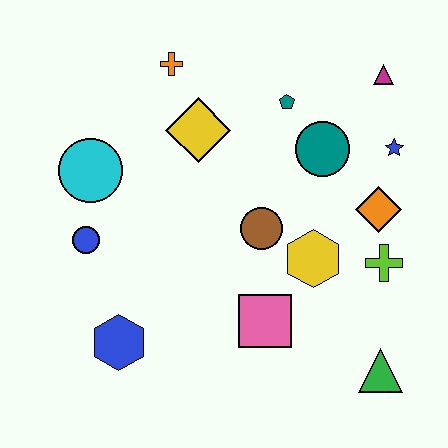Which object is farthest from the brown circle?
The magenta triangle is farthest from the brown circle.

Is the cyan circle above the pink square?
Yes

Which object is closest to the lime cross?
The orange diamond is closest to the lime cross.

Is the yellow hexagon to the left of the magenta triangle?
Yes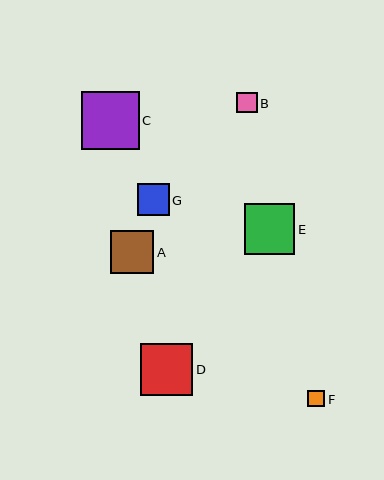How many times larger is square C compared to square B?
Square C is approximately 2.7 times the size of square B.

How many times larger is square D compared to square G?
Square D is approximately 1.7 times the size of square G.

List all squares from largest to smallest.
From largest to smallest: C, D, E, A, G, B, F.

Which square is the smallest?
Square F is the smallest with a size of approximately 17 pixels.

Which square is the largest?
Square C is the largest with a size of approximately 58 pixels.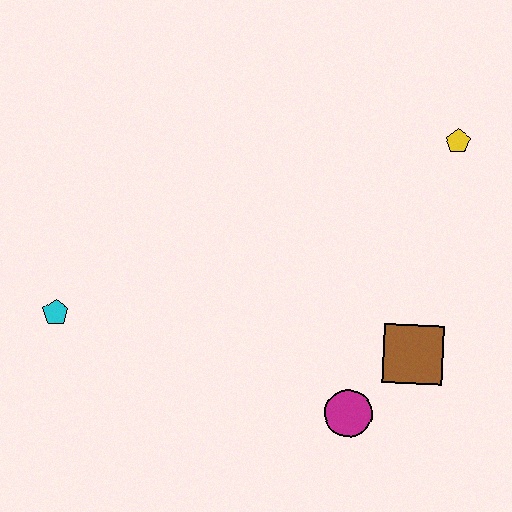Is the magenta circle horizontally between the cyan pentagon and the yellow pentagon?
Yes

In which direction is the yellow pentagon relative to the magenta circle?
The yellow pentagon is above the magenta circle.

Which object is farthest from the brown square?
The cyan pentagon is farthest from the brown square.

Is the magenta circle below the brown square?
Yes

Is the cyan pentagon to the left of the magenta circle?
Yes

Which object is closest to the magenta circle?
The brown square is closest to the magenta circle.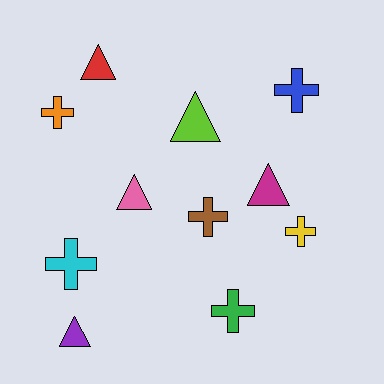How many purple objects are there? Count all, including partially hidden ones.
There is 1 purple object.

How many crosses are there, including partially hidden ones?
There are 6 crosses.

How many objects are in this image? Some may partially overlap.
There are 11 objects.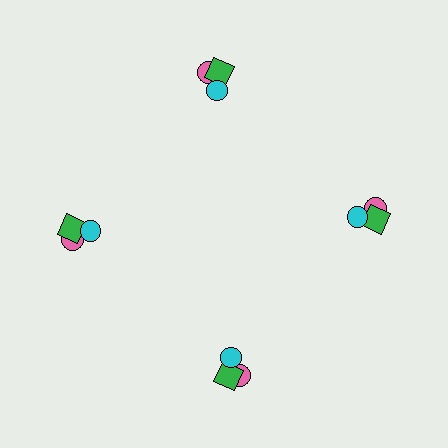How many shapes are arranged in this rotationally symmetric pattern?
There are 12 shapes, arranged in 4 groups of 3.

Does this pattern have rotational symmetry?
Yes, this pattern has 4-fold rotational symmetry. It looks the same after rotating 90 degrees around the center.